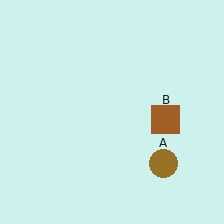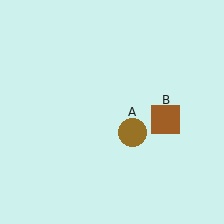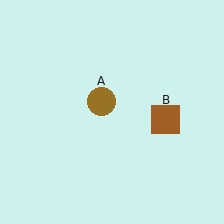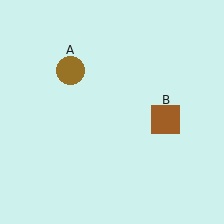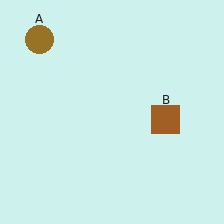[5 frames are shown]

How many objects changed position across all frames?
1 object changed position: brown circle (object A).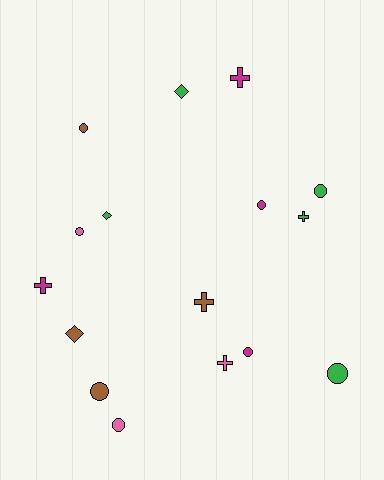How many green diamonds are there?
There are 2 green diamonds.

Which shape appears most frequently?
Circle, with 8 objects.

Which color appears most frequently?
Green, with 5 objects.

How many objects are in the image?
There are 16 objects.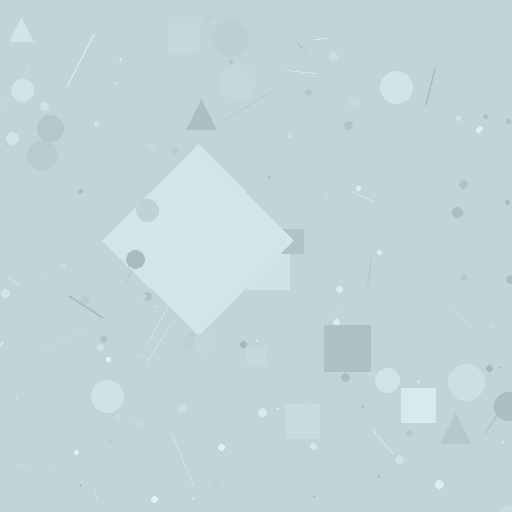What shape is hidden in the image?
A diamond is hidden in the image.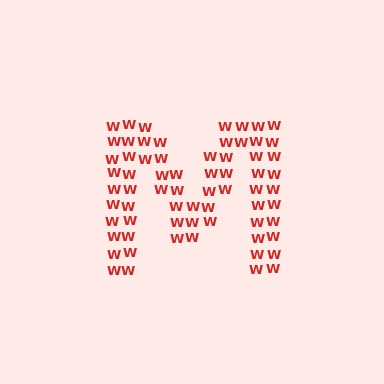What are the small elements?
The small elements are letter W's.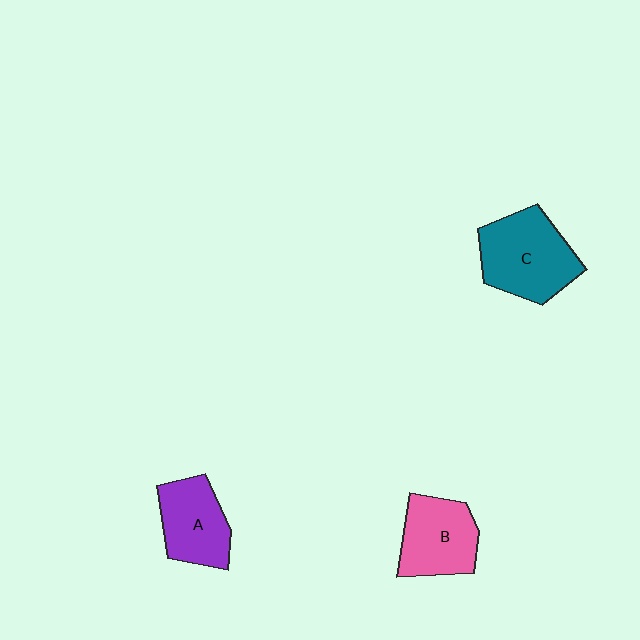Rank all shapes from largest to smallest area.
From largest to smallest: C (teal), B (pink), A (purple).